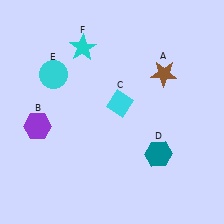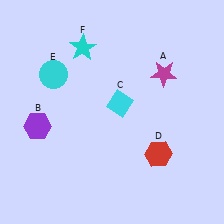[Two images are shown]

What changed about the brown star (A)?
In Image 1, A is brown. In Image 2, it changed to magenta.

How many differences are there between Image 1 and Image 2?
There are 2 differences between the two images.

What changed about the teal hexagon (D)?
In Image 1, D is teal. In Image 2, it changed to red.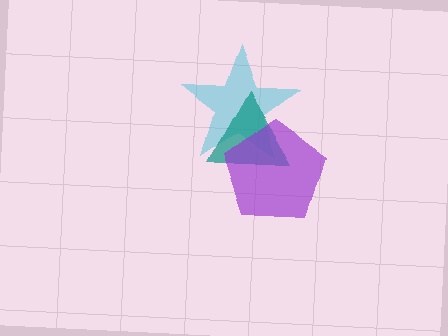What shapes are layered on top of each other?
The layered shapes are: a cyan star, a teal triangle, a purple pentagon.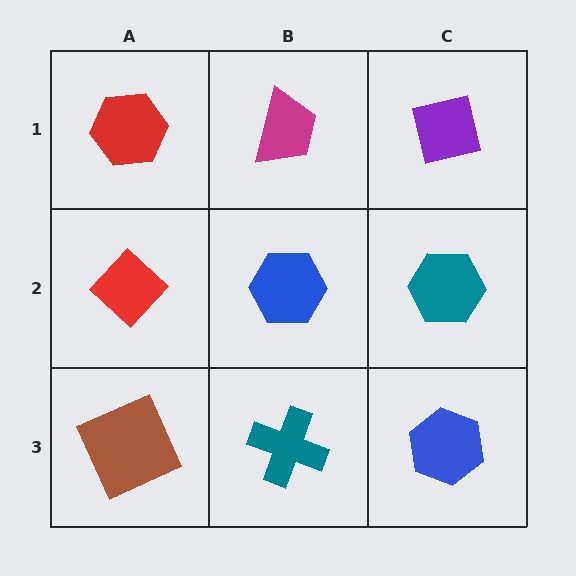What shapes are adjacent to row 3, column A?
A red diamond (row 2, column A), a teal cross (row 3, column B).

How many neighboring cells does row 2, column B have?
4.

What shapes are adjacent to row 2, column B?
A magenta trapezoid (row 1, column B), a teal cross (row 3, column B), a red diamond (row 2, column A), a teal hexagon (row 2, column C).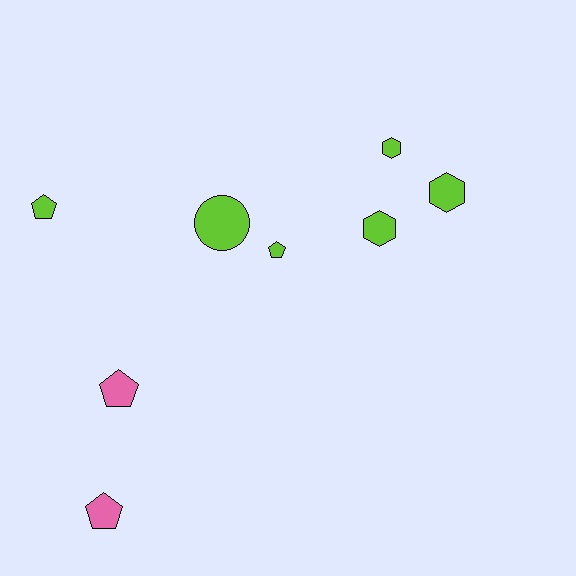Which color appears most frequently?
Lime, with 6 objects.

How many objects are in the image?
There are 8 objects.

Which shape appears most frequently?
Pentagon, with 4 objects.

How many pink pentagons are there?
There are 2 pink pentagons.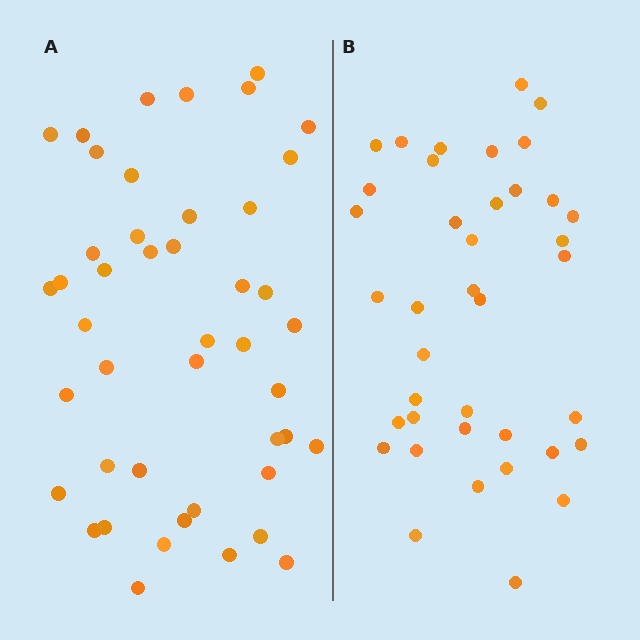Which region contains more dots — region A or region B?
Region A (the left region) has more dots.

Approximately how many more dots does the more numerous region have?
Region A has about 6 more dots than region B.